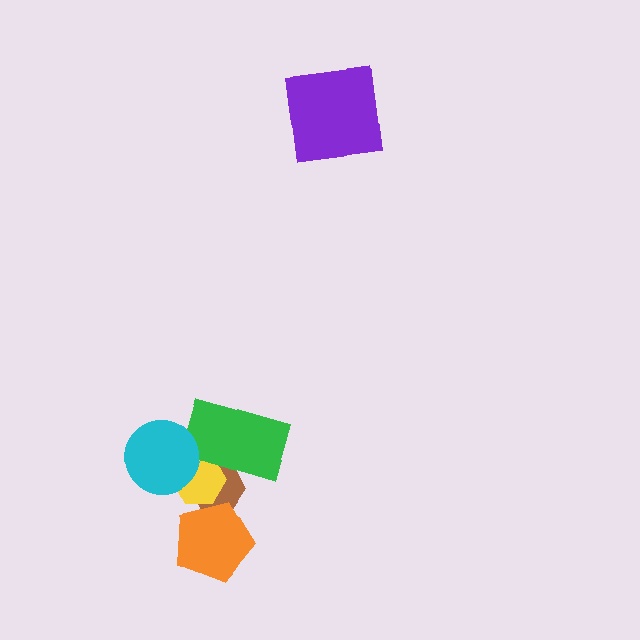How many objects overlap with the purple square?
0 objects overlap with the purple square.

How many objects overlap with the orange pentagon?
1 object overlaps with the orange pentagon.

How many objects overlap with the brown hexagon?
3 objects overlap with the brown hexagon.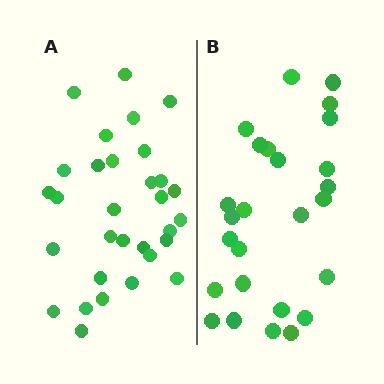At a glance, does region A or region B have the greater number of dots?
Region A (the left region) has more dots.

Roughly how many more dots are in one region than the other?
Region A has about 5 more dots than region B.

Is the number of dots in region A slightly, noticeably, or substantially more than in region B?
Region A has only slightly more — the two regions are fairly close. The ratio is roughly 1.2 to 1.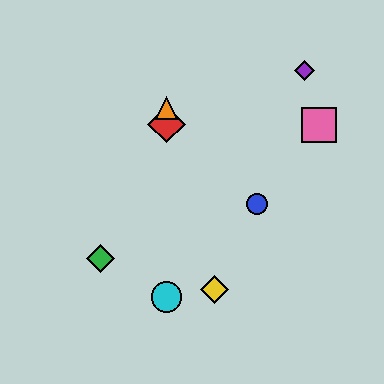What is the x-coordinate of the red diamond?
The red diamond is at x≈167.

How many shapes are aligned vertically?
3 shapes (the red diamond, the orange triangle, the cyan circle) are aligned vertically.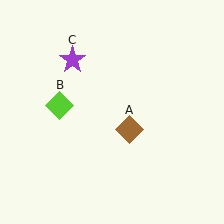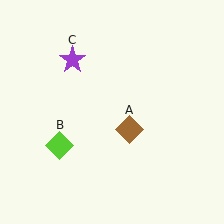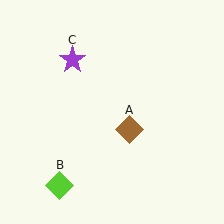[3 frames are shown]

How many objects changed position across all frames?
1 object changed position: lime diamond (object B).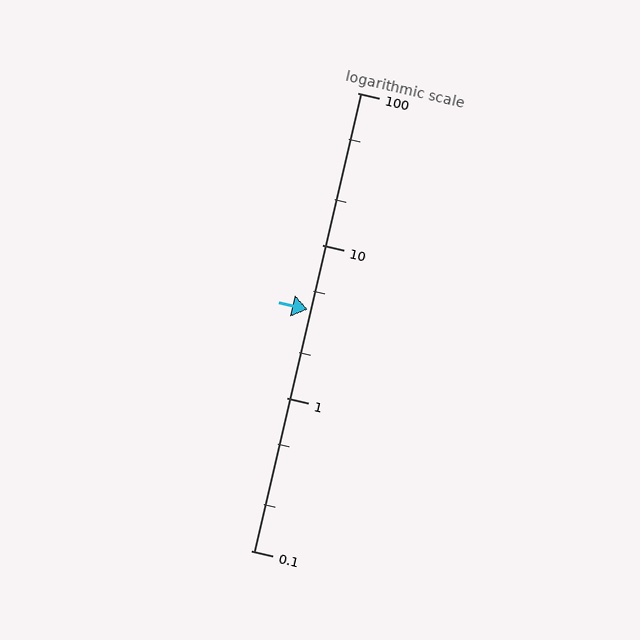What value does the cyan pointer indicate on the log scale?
The pointer indicates approximately 3.8.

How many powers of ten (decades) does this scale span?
The scale spans 3 decades, from 0.1 to 100.